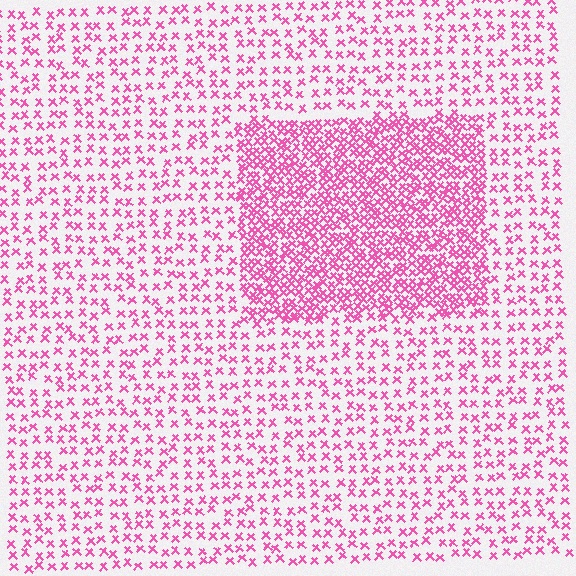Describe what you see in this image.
The image contains small pink elements arranged at two different densities. A rectangle-shaped region is visible where the elements are more densely packed than the surrounding area.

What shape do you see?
I see a rectangle.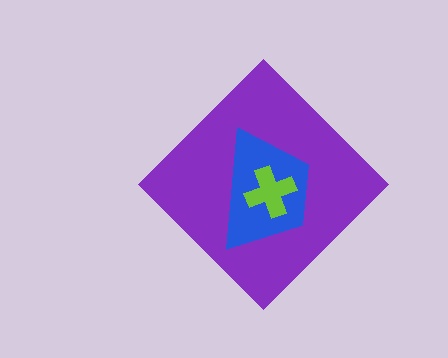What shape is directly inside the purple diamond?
The blue trapezoid.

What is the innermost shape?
The lime cross.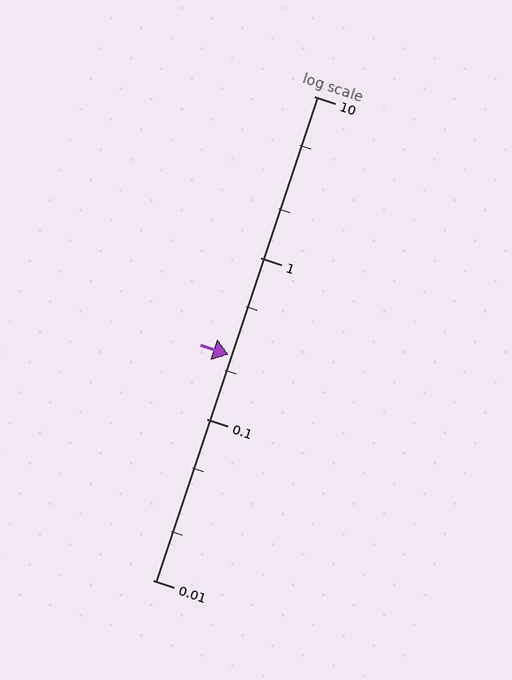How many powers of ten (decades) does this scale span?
The scale spans 3 decades, from 0.01 to 10.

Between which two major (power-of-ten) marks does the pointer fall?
The pointer is between 0.1 and 1.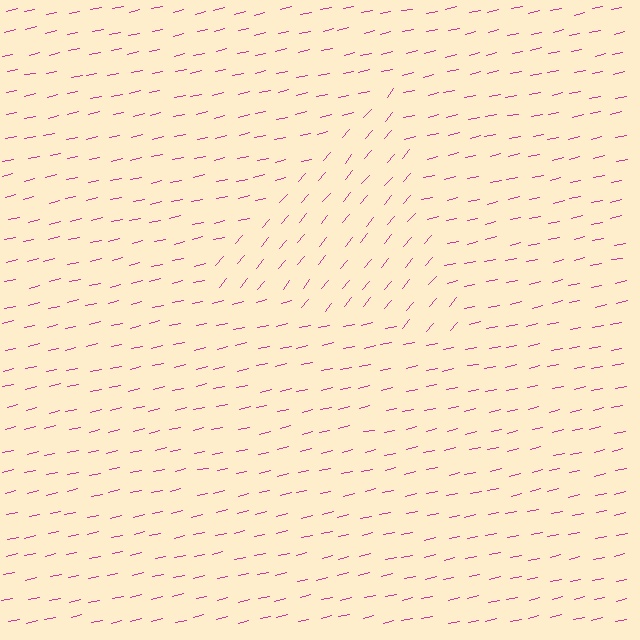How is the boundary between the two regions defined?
The boundary is defined purely by a change in line orientation (approximately 37 degrees difference). All lines are the same color and thickness.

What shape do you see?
I see a triangle.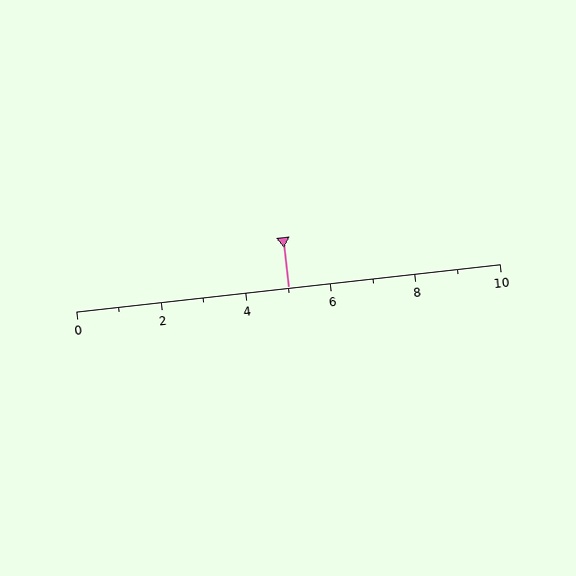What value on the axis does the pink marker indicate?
The marker indicates approximately 5.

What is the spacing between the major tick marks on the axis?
The major ticks are spaced 2 apart.